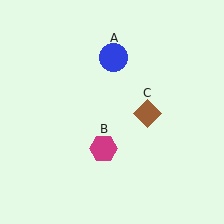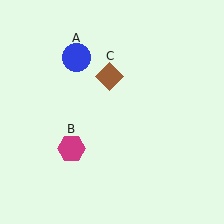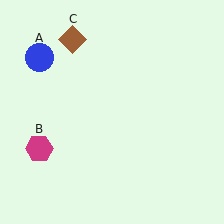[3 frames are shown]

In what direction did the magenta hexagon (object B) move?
The magenta hexagon (object B) moved left.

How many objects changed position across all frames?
3 objects changed position: blue circle (object A), magenta hexagon (object B), brown diamond (object C).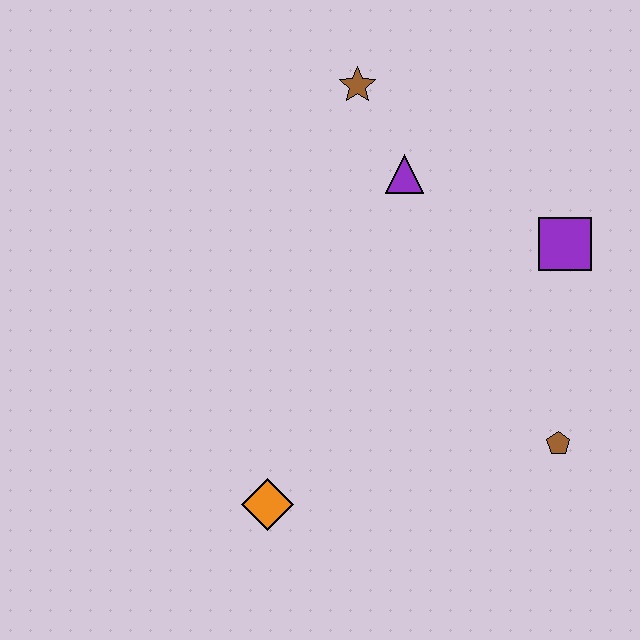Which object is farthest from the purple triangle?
The orange diamond is farthest from the purple triangle.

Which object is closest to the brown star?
The purple triangle is closest to the brown star.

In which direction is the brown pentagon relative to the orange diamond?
The brown pentagon is to the right of the orange diamond.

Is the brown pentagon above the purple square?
No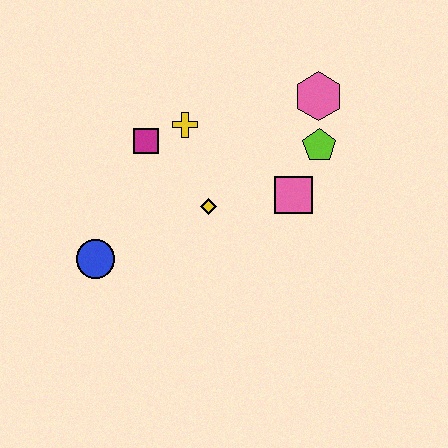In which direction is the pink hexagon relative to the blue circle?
The pink hexagon is to the right of the blue circle.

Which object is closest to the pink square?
The lime pentagon is closest to the pink square.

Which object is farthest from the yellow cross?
The blue circle is farthest from the yellow cross.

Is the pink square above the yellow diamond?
Yes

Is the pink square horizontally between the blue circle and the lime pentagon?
Yes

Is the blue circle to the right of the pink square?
No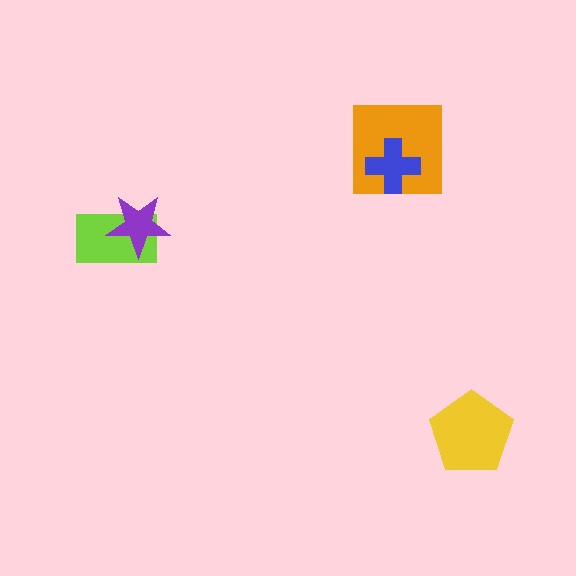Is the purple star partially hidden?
No, no other shape covers it.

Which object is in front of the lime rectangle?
The purple star is in front of the lime rectangle.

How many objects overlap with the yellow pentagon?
0 objects overlap with the yellow pentagon.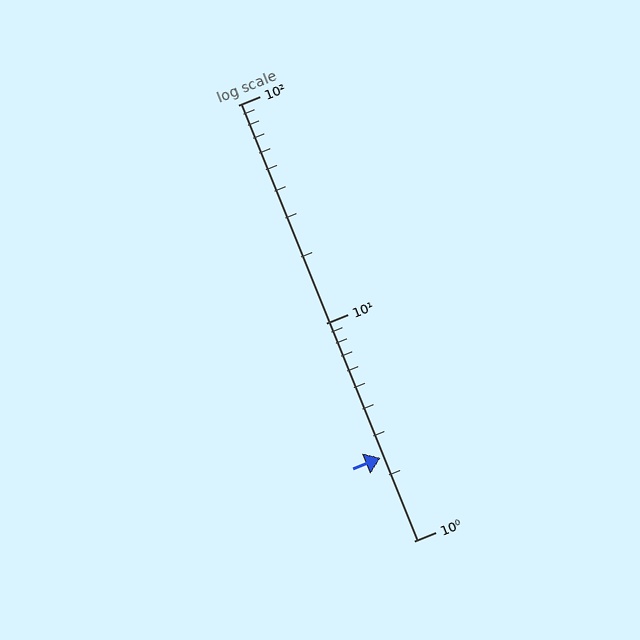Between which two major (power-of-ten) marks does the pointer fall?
The pointer is between 1 and 10.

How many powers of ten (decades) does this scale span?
The scale spans 2 decades, from 1 to 100.